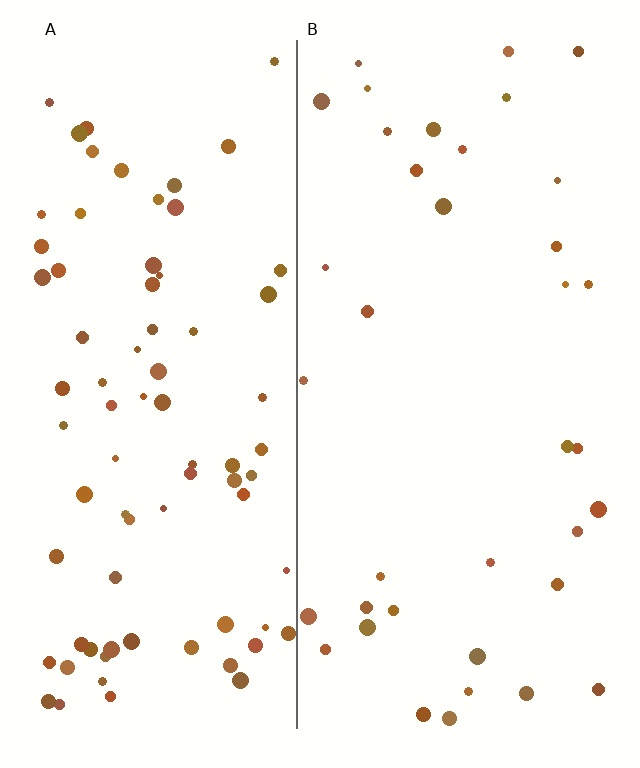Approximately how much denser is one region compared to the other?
Approximately 2.1× — region A over region B.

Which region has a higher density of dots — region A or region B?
A (the left).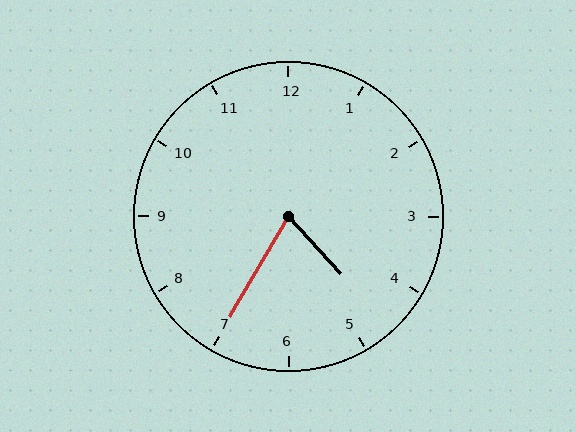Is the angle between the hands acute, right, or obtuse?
It is acute.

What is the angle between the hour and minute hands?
Approximately 72 degrees.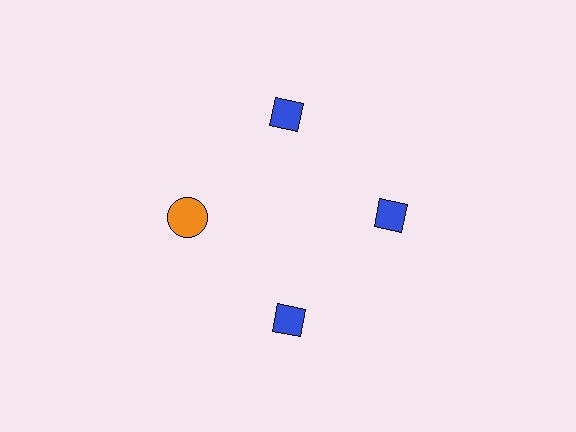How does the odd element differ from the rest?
It differs in both color (orange instead of blue) and shape (circle instead of diamond).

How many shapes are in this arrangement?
There are 4 shapes arranged in a ring pattern.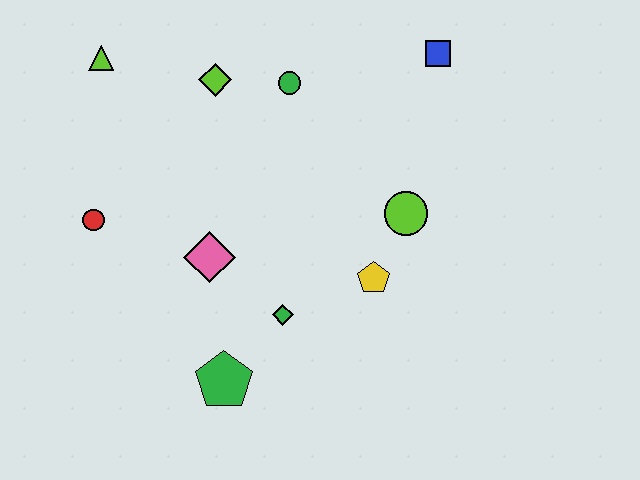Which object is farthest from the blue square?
The green pentagon is farthest from the blue square.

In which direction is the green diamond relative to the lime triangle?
The green diamond is below the lime triangle.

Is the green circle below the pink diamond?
No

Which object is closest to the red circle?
The pink diamond is closest to the red circle.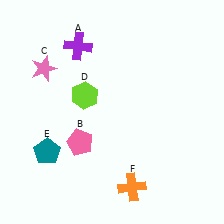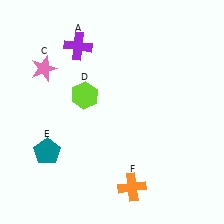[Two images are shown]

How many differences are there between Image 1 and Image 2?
There is 1 difference between the two images.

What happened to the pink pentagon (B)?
The pink pentagon (B) was removed in Image 2. It was in the bottom-left area of Image 1.